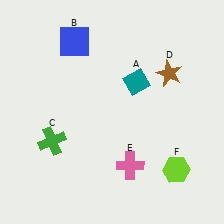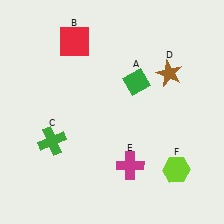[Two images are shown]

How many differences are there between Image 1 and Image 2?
There are 3 differences between the two images.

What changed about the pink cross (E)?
In Image 1, E is pink. In Image 2, it changed to magenta.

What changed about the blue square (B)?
In Image 1, B is blue. In Image 2, it changed to red.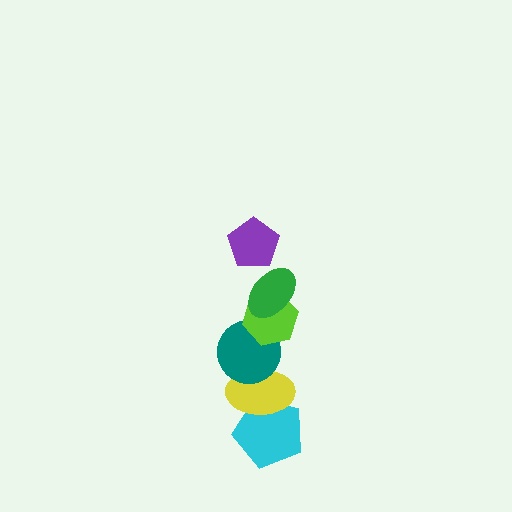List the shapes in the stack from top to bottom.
From top to bottom: the purple pentagon, the green ellipse, the lime hexagon, the teal circle, the yellow ellipse, the cyan pentagon.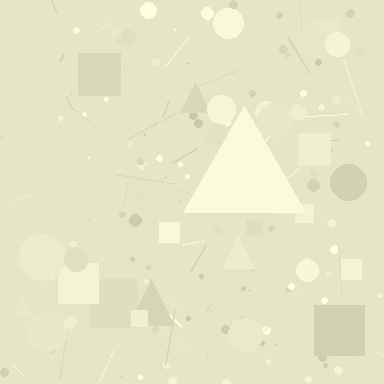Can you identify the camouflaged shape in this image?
The camouflaged shape is a triangle.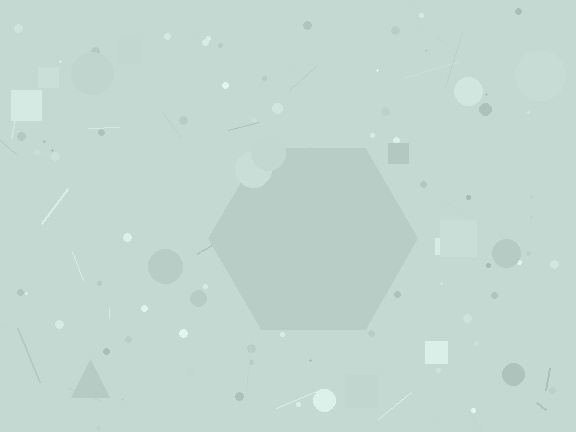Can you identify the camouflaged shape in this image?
The camouflaged shape is a hexagon.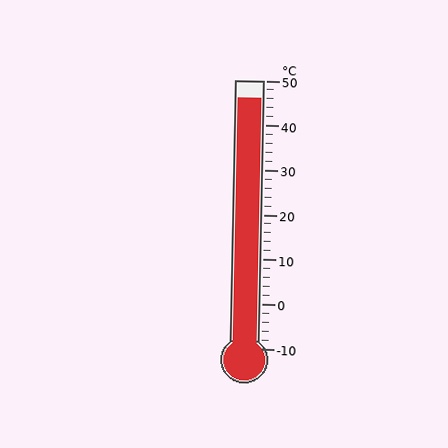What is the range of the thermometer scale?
The thermometer scale ranges from -10°C to 50°C.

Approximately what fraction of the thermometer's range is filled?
The thermometer is filled to approximately 95% of its range.